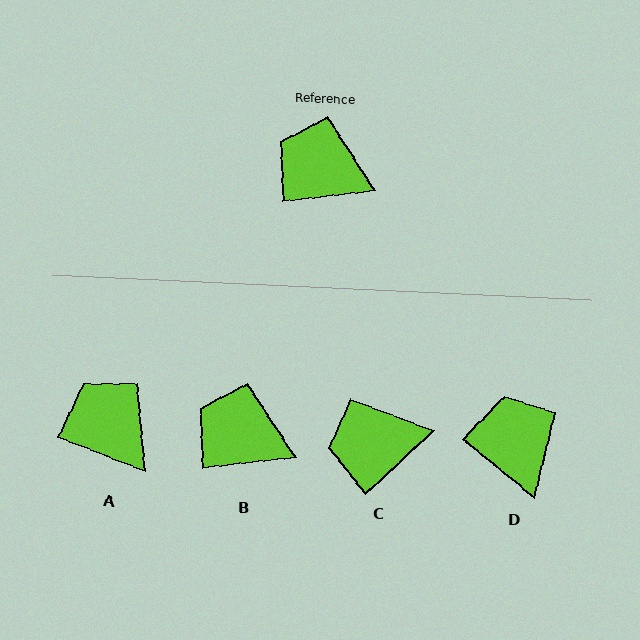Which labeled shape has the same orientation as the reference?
B.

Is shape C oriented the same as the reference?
No, it is off by about 37 degrees.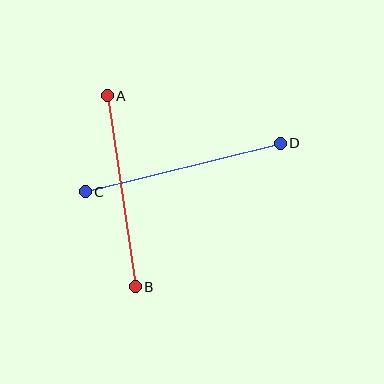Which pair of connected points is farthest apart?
Points C and D are farthest apart.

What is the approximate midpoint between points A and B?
The midpoint is at approximately (121, 191) pixels.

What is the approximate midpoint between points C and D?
The midpoint is at approximately (183, 168) pixels.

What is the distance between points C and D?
The distance is approximately 201 pixels.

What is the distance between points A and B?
The distance is approximately 193 pixels.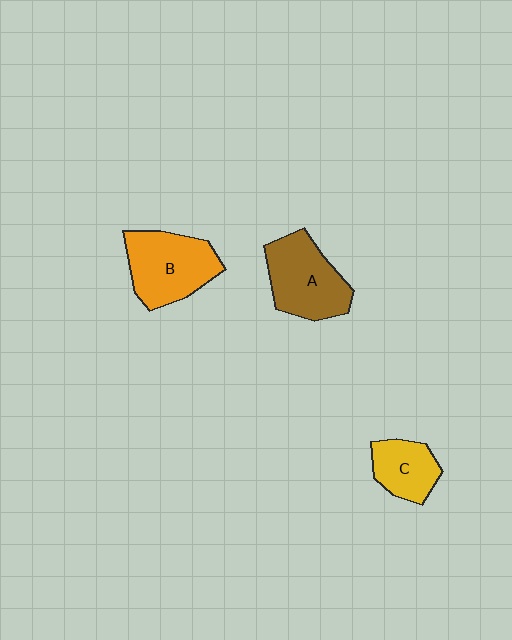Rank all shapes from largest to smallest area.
From largest to smallest: B (orange), A (brown), C (yellow).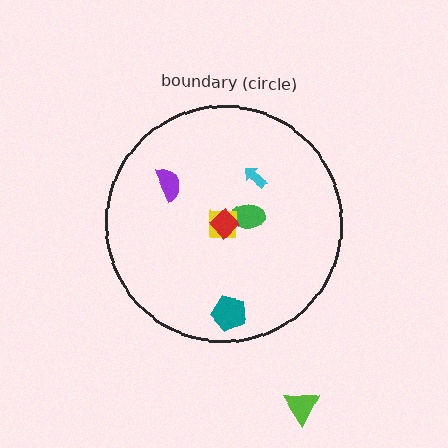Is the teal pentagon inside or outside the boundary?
Inside.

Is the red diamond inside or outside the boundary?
Inside.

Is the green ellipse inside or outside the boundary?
Inside.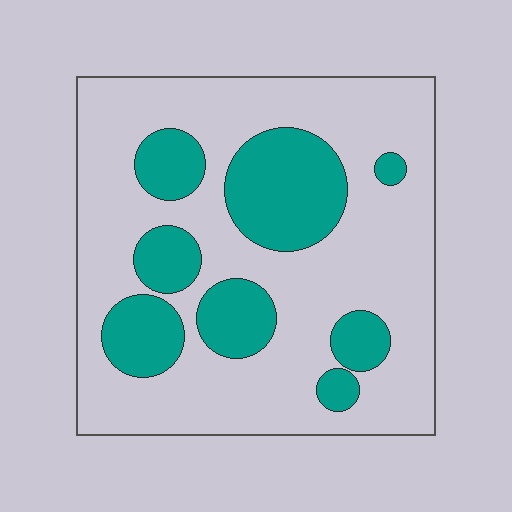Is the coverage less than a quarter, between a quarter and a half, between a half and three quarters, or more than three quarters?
Between a quarter and a half.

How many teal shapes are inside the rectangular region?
8.